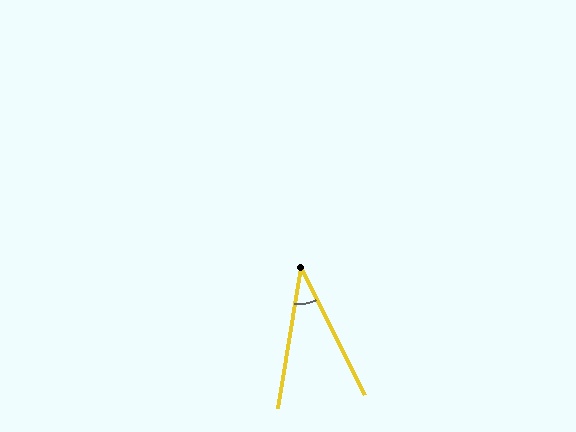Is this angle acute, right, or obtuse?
It is acute.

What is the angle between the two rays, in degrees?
Approximately 36 degrees.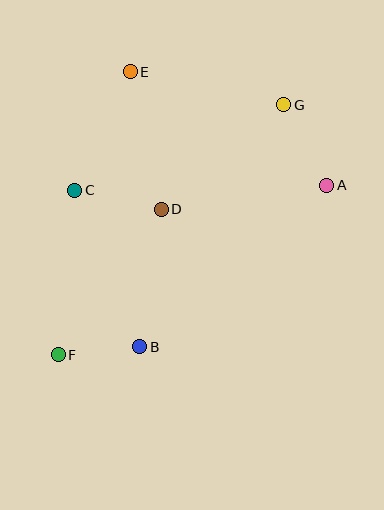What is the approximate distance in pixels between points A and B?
The distance between A and B is approximately 247 pixels.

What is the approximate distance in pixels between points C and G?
The distance between C and G is approximately 226 pixels.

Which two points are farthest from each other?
Points F and G are farthest from each other.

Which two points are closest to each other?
Points B and F are closest to each other.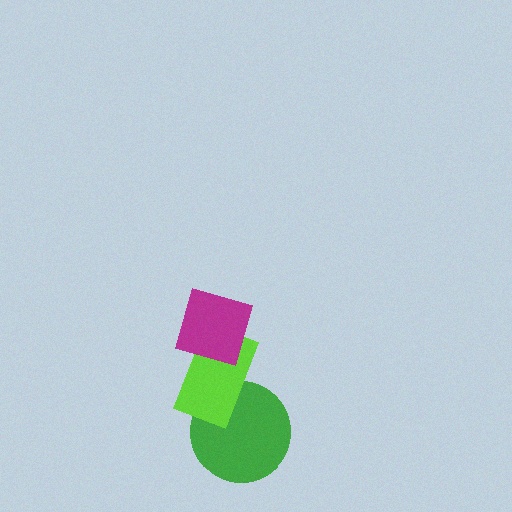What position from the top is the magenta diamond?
The magenta diamond is 1st from the top.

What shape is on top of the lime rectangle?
The magenta diamond is on top of the lime rectangle.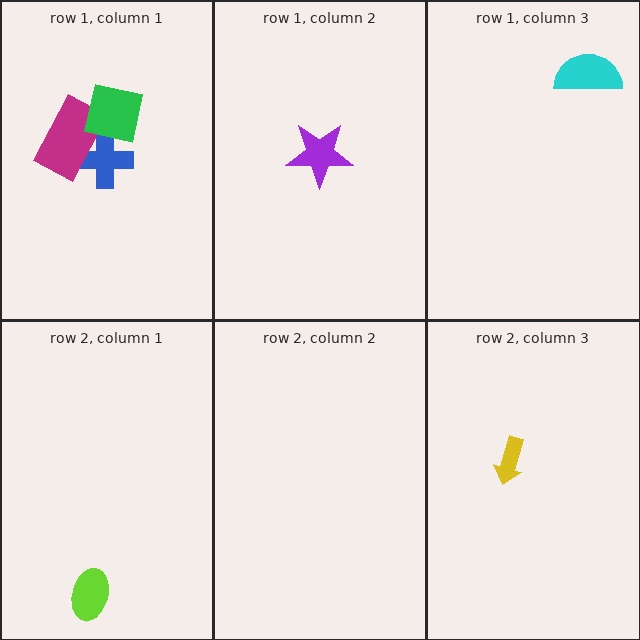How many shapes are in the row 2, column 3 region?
1.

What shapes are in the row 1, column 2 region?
The purple star.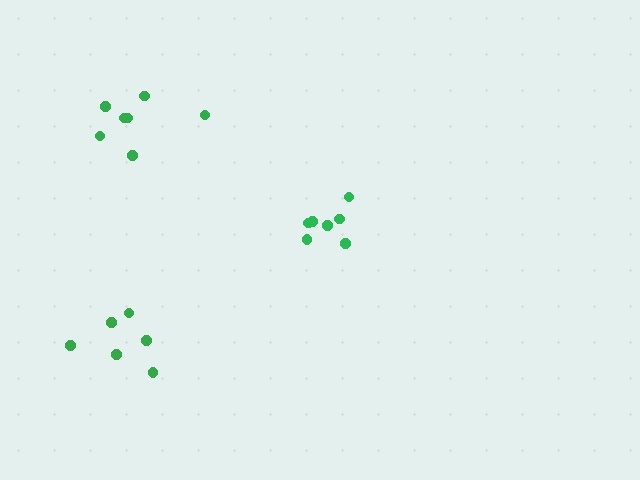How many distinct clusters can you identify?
There are 3 distinct clusters.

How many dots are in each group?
Group 1: 6 dots, Group 2: 7 dots, Group 3: 7 dots (20 total).